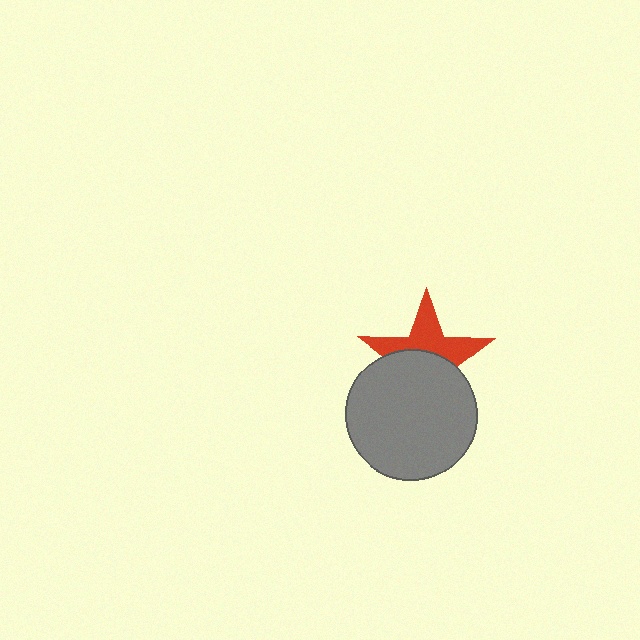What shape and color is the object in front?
The object in front is a gray circle.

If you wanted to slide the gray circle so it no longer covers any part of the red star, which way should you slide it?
Slide it down — that is the most direct way to separate the two shapes.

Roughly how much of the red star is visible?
About half of it is visible (roughly 47%).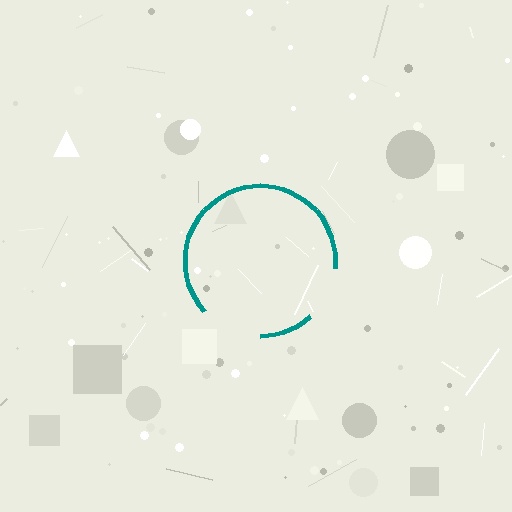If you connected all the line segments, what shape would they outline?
They would outline a circle.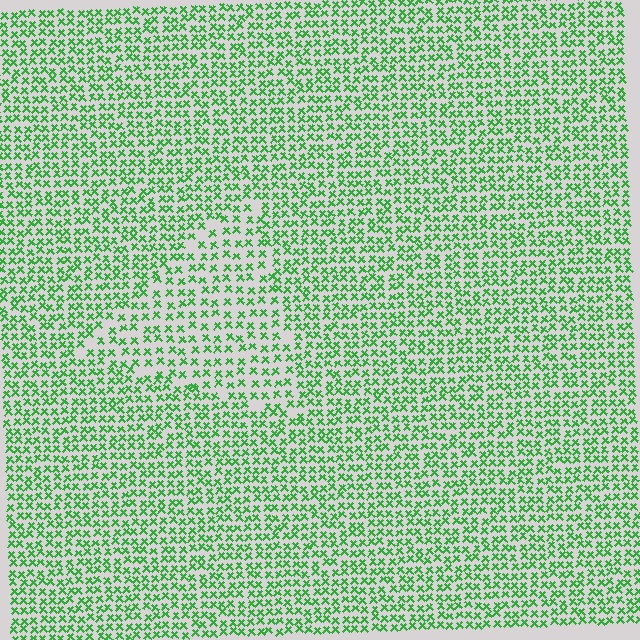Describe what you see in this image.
The image contains small green elements arranged at two different densities. A triangle-shaped region is visible where the elements are less densely packed than the surrounding area.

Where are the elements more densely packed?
The elements are more densely packed outside the triangle boundary.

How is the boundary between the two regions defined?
The boundary is defined by a change in element density (approximately 1.5x ratio). All elements are the same color, size, and shape.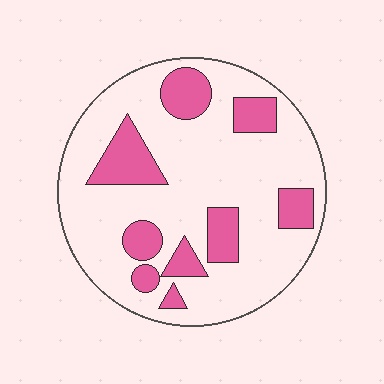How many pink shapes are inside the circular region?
9.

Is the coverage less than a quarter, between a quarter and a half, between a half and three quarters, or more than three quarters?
Less than a quarter.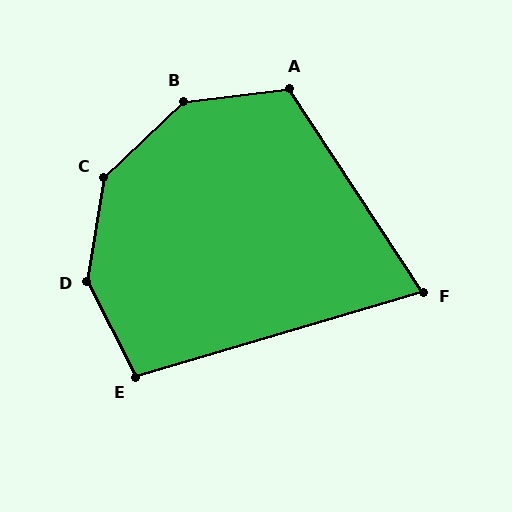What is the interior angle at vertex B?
Approximately 143 degrees (obtuse).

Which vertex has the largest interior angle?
D, at approximately 144 degrees.